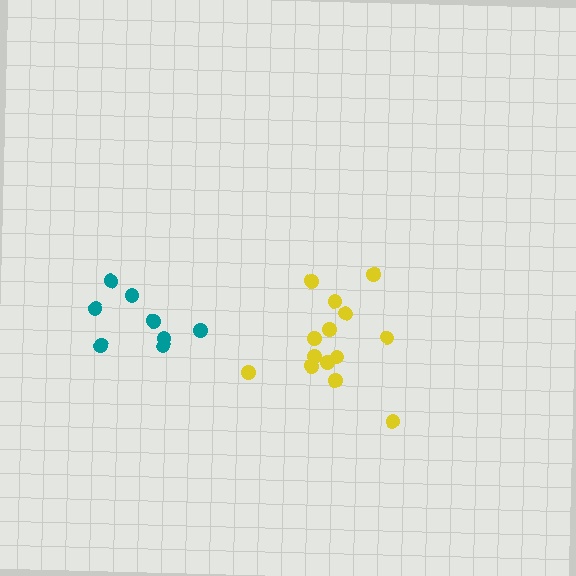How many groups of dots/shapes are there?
There are 2 groups.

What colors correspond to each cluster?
The clusters are colored: yellow, teal.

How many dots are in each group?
Group 1: 14 dots, Group 2: 8 dots (22 total).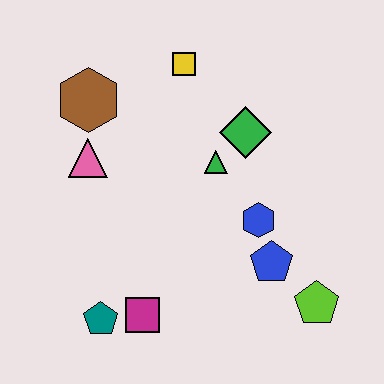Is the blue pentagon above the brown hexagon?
No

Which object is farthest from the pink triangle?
The lime pentagon is farthest from the pink triangle.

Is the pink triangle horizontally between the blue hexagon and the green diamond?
No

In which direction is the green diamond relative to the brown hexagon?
The green diamond is to the right of the brown hexagon.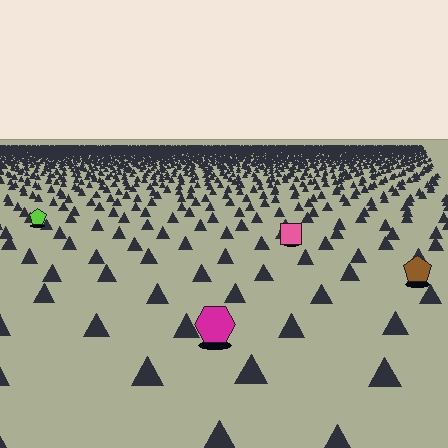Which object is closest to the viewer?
The magenta hexagon is closest. The texture marks near it are larger and more spread out.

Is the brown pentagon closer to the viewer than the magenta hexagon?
No. The magenta hexagon is closer — you can tell from the texture gradient: the ground texture is coarser near it.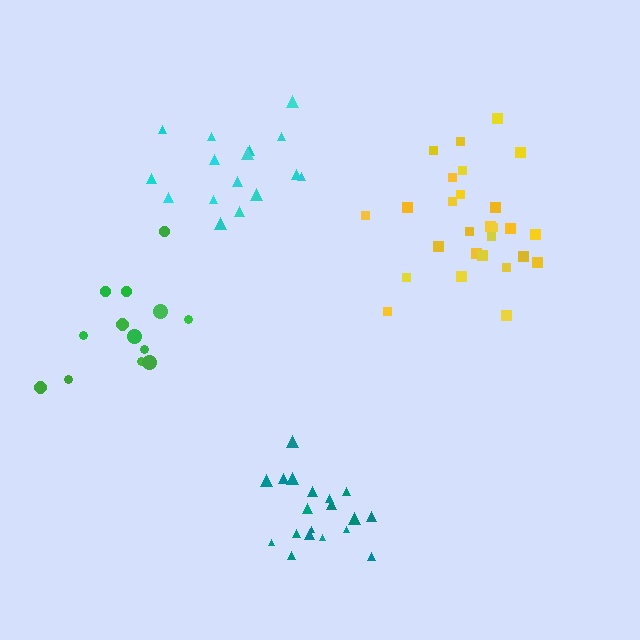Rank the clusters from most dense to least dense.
teal, cyan, yellow, green.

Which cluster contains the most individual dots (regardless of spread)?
Yellow (27).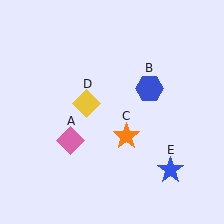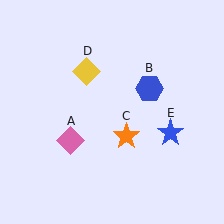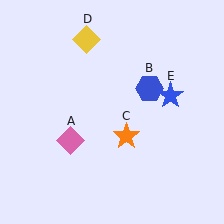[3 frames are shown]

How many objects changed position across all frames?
2 objects changed position: yellow diamond (object D), blue star (object E).